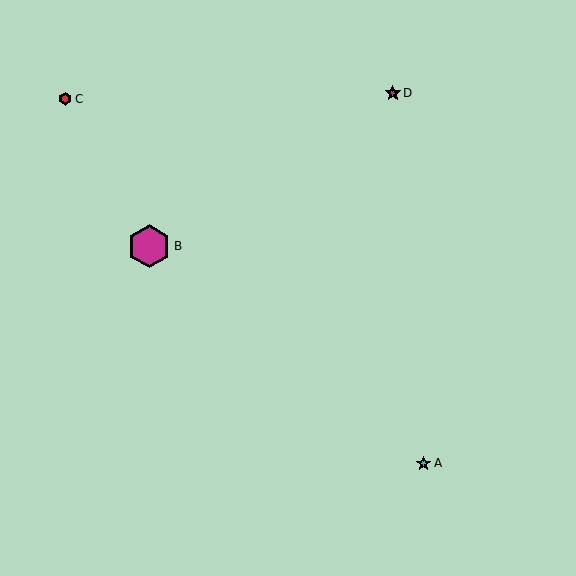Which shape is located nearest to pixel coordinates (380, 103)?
The magenta star (labeled D) at (393, 93) is nearest to that location.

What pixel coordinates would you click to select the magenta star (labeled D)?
Click at (393, 93) to select the magenta star D.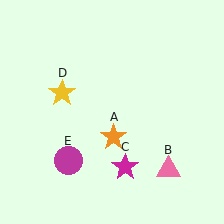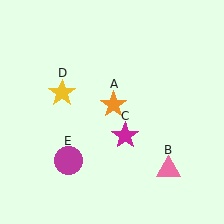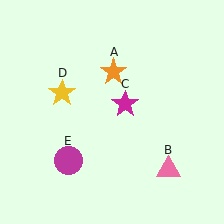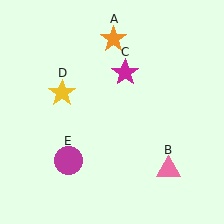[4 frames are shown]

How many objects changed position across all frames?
2 objects changed position: orange star (object A), magenta star (object C).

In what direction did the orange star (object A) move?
The orange star (object A) moved up.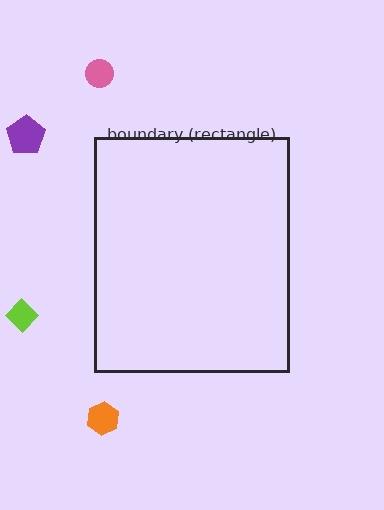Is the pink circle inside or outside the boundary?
Outside.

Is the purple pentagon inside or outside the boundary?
Outside.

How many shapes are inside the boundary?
0 inside, 4 outside.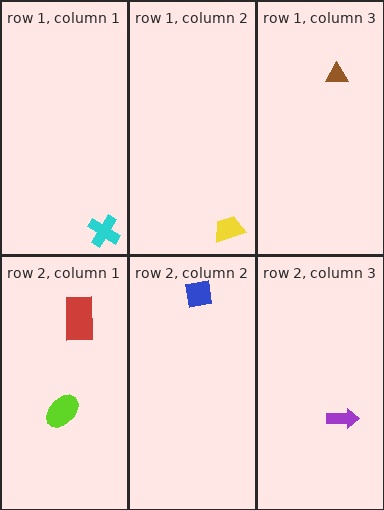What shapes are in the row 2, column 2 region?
The blue square.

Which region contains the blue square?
The row 2, column 2 region.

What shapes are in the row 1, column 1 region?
The cyan cross.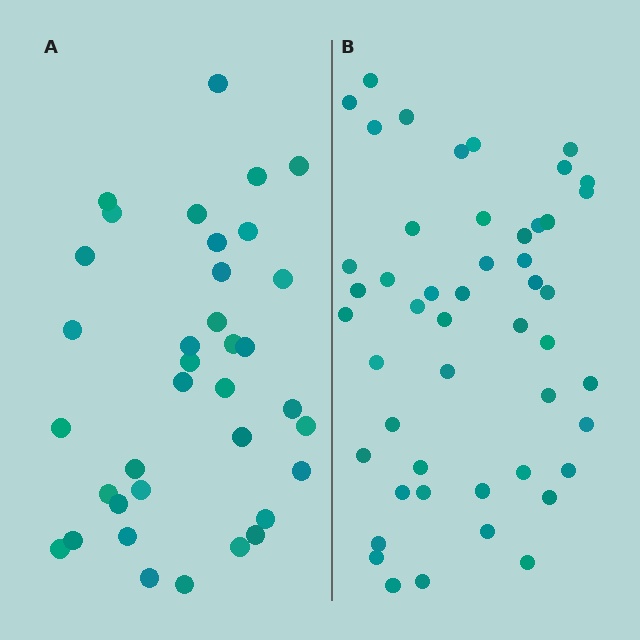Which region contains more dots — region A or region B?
Region B (the right region) has more dots.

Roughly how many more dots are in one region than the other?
Region B has approximately 15 more dots than region A.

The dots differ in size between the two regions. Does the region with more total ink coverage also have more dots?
No. Region A has more total ink coverage because its dots are larger, but region B actually contains more individual dots. Total area can be misleading — the number of items is what matters here.